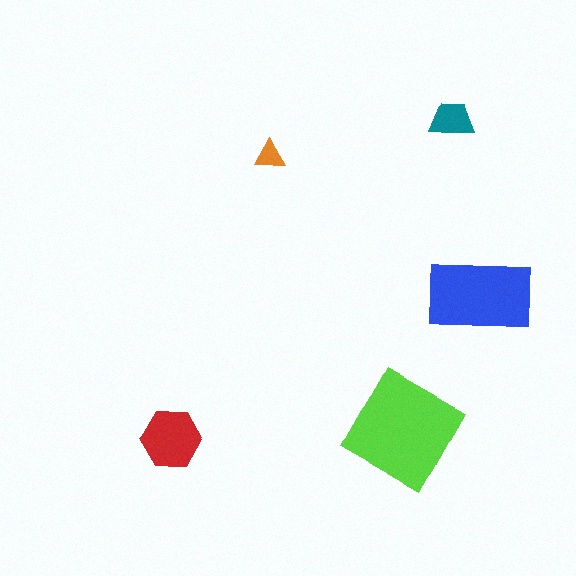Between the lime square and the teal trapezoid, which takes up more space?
The lime square.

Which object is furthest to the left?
The red hexagon is leftmost.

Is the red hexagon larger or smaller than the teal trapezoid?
Larger.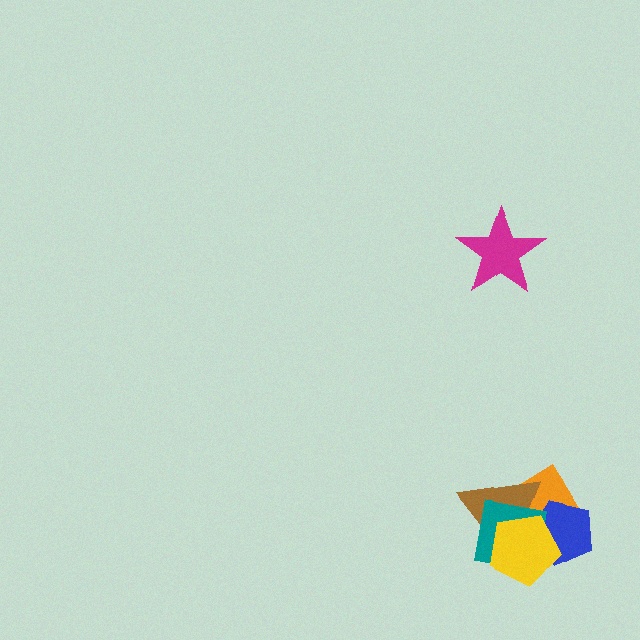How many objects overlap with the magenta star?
0 objects overlap with the magenta star.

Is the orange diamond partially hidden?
Yes, it is partially covered by another shape.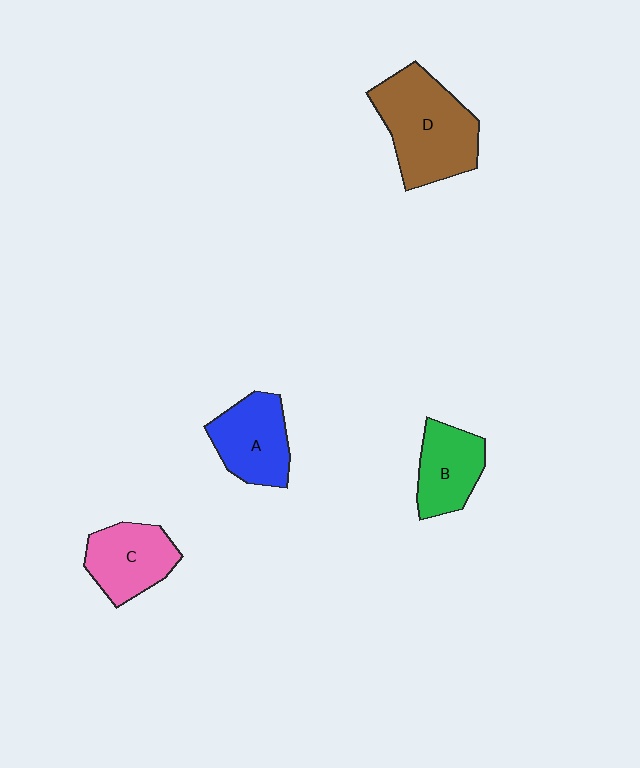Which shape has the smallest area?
Shape B (green).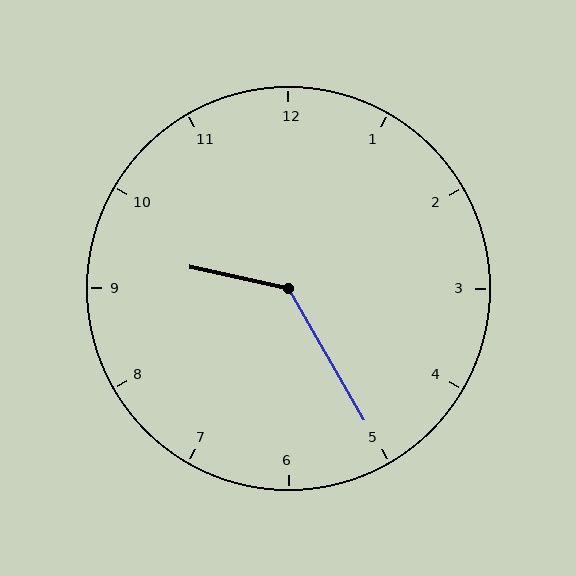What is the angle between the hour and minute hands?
Approximately 132 degrees.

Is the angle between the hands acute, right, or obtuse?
It is obtuse.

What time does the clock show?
9:25.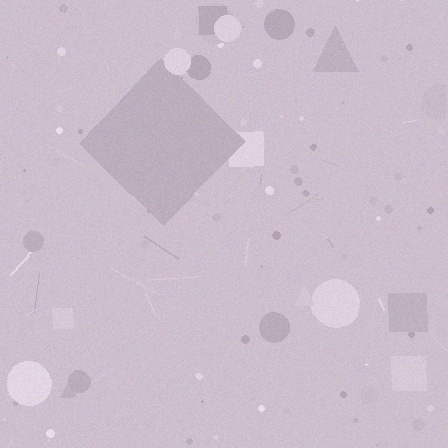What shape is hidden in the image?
A diamond is hidden in the image.